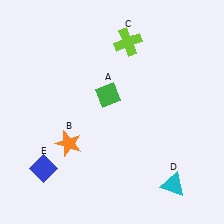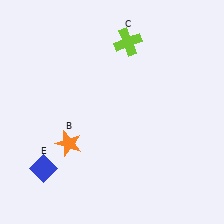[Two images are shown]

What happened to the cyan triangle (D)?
The cyan triangle (D) was removed in Image 2. It was in the bottom-right area of Image 1.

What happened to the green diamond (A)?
The green diamond (A) was removed in Image 2. It was in the top-left area of Image 1.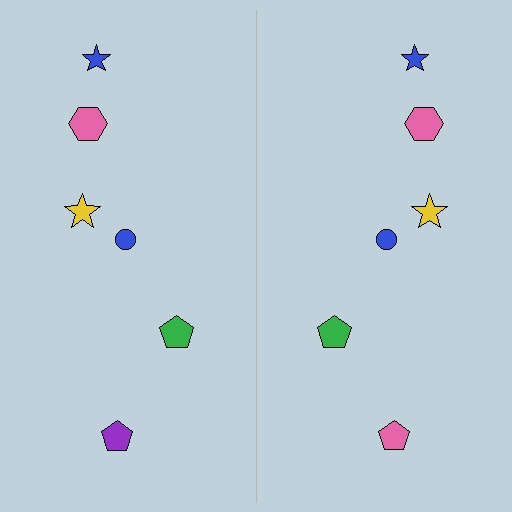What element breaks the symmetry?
The pink pentagon on the right side breaks the symmetry — its mirror counterpart is purple.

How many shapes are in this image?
There are 12 shapes in this image.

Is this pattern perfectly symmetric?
No, the pattern is not perfectly symmetric. The pink pentagon on the right side breaks the symmetry — its mirror counterpart is purple.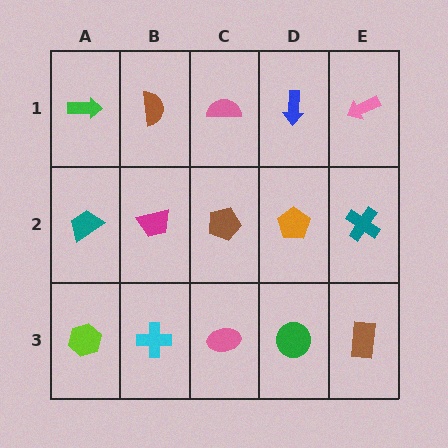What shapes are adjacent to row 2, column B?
A brown semicircle (row 1, column B), a cyan cross (row 3, column B), a teal trapezoid (row 2, column A), a brown pentagon (row 2, column C).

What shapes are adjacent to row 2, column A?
A green arrow (row 1, column A), a lime hexagon (row 3, column A), a magenta trapezoid (row 2, column B).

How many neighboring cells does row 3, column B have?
3.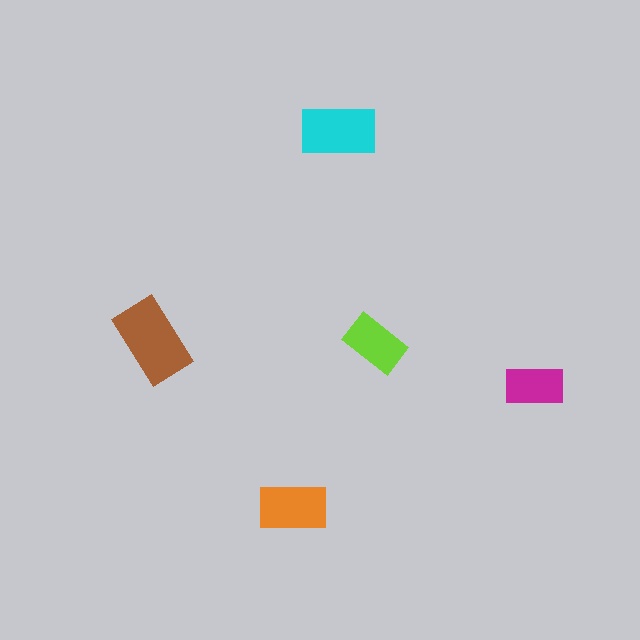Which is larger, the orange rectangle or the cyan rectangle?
The cyan one.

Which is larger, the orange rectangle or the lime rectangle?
The orange one.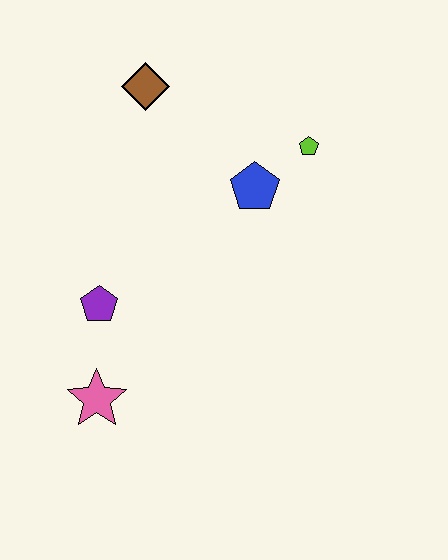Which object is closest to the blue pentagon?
The lime pentagon is closest to the blue pentagon.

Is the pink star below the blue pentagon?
Yes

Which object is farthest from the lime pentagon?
The pink star is farthest from the lime pentagon.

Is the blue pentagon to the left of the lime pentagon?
Yes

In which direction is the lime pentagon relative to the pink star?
The lime pentagon is above the pink star.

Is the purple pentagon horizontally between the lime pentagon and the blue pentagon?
No